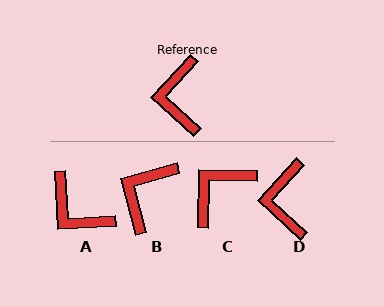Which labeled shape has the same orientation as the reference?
D.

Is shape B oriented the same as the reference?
No, it is off by about 32 degrees.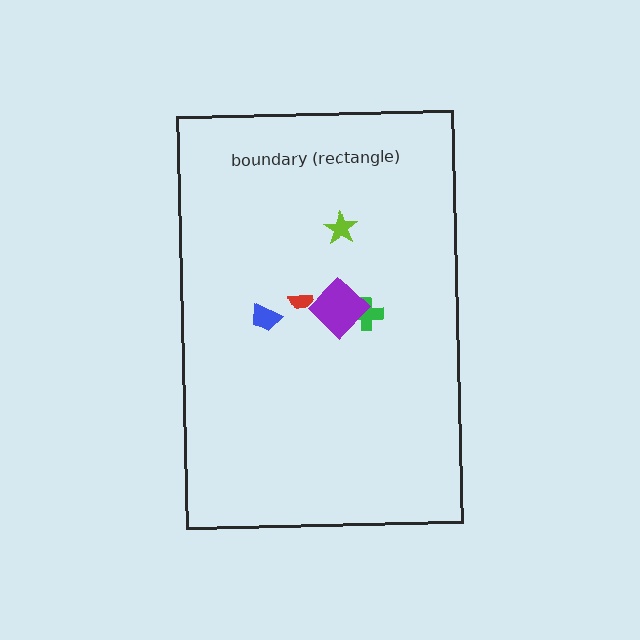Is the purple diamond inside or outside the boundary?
Inside.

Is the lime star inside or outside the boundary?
Inside.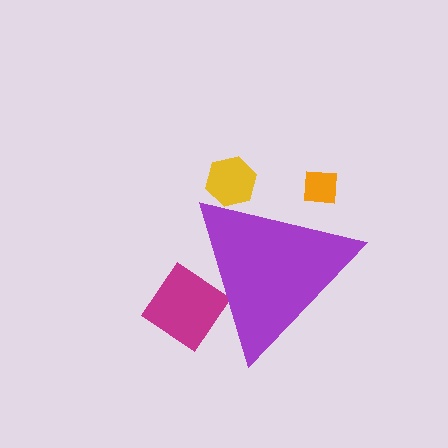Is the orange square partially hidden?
Yes, the orange square is partially hidden behind the purple triangle.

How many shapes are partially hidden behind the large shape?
3 shapes are partially hidden.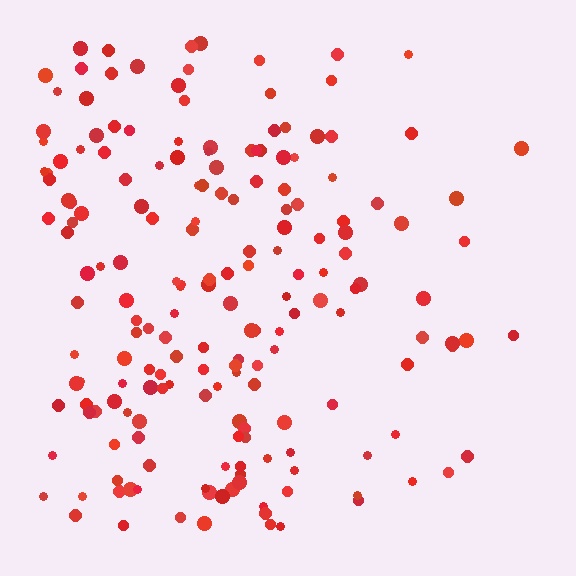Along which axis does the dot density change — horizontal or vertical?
Horizontal.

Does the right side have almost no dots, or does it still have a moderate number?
Still a moderate number, just noticeably fewer than the left.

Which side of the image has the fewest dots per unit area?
The right.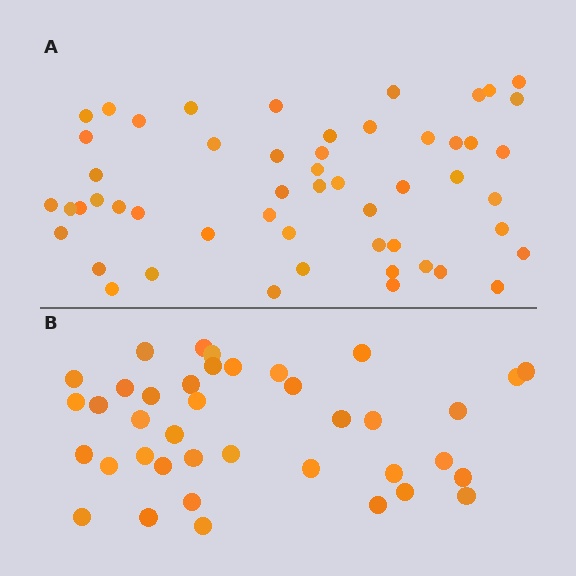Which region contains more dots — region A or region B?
Region A (the top region) has more dots.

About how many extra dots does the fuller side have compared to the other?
Region A has approximately 15 more dots than region B.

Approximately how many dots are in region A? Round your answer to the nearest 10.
About 50 dots. (The exact count is 53, which rounds to 50.)